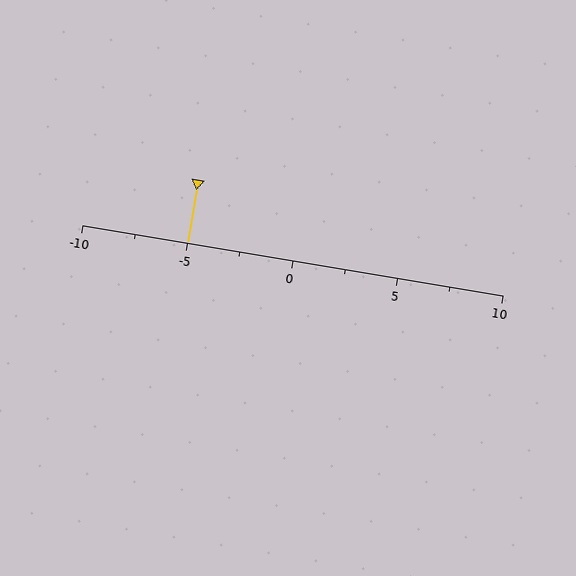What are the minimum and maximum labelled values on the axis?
The axis runs from -10 to 10.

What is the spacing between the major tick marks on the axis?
The major ticks are spaced 5 apart.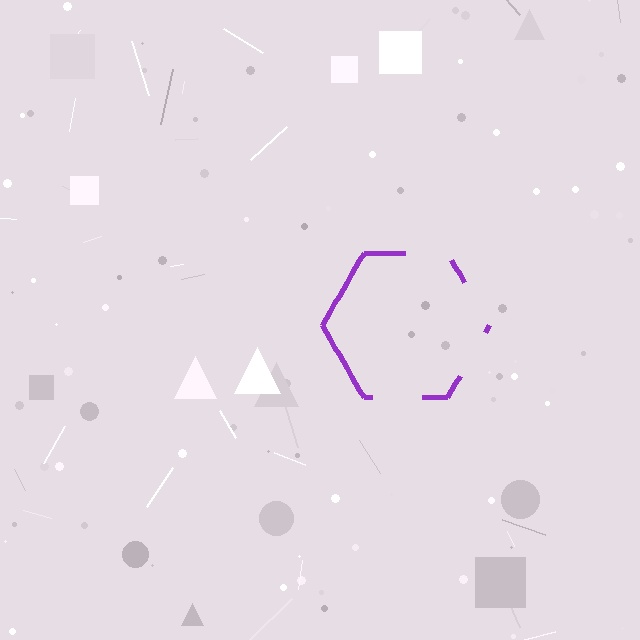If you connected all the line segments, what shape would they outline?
They would outline a hexagon.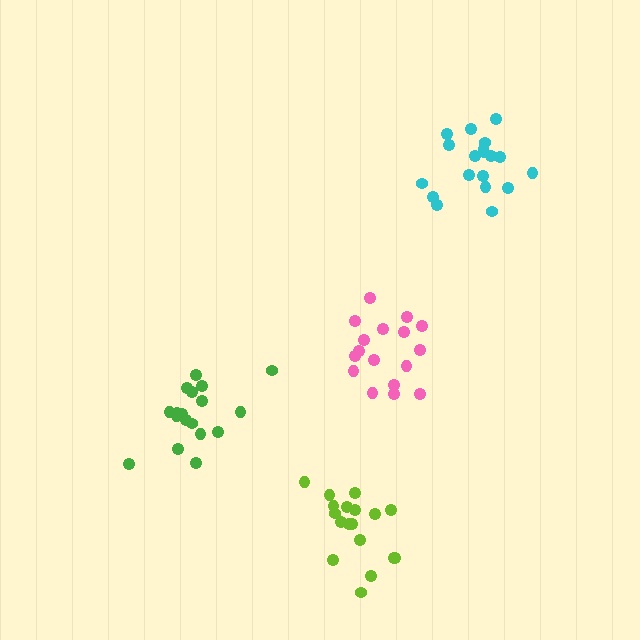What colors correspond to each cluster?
The clusters are colored: lime, green, pink, cyan.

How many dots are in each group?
Group 1: 18 dots, Group 2: 18 dots, Group 3: 17 dots, Group 4: 19 dots (72 total).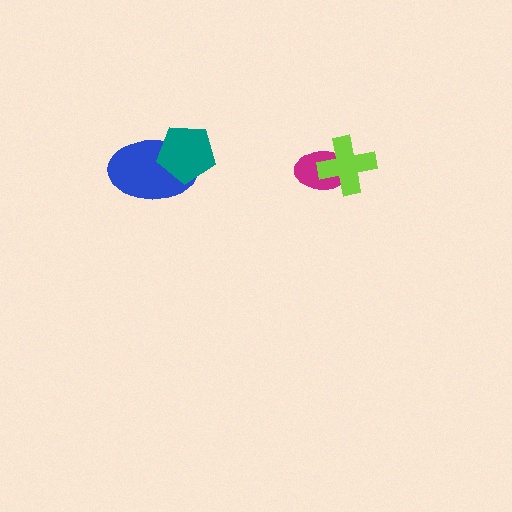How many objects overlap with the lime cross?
1 object overlaps with the lime cross.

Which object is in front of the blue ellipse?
The teal pentagon is in front of the blue ellipse.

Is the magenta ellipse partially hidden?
Yes, it is partially covered by another shape.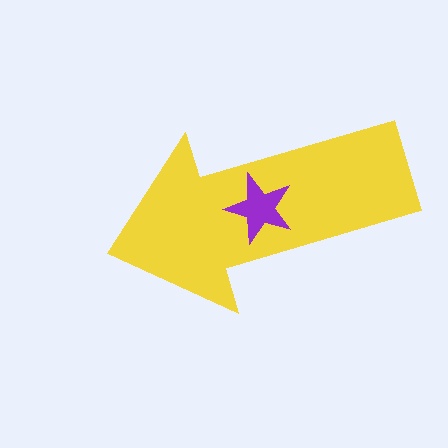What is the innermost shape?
The purple star.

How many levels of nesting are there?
2.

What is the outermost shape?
The yellow arrow.